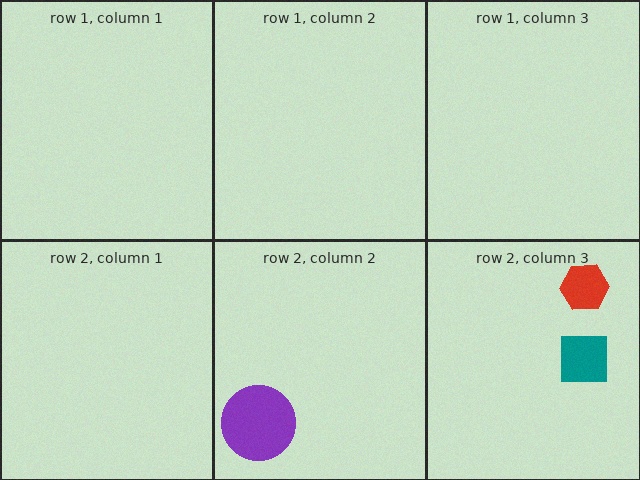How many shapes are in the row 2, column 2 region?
1.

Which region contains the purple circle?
The row 2, column 2 region.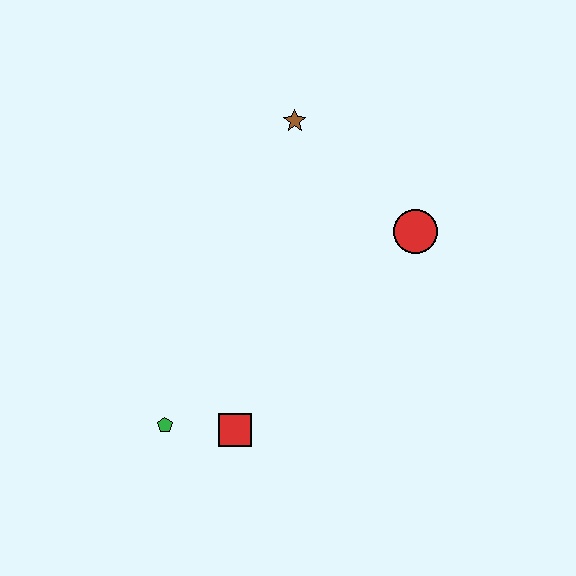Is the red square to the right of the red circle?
No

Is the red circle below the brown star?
Yes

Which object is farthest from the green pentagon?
The brown star is farthest from the green pentagon.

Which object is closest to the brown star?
The red circle is closest to the brown star.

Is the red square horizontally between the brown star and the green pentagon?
Yes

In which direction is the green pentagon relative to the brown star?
The green pentagon is below the brown star.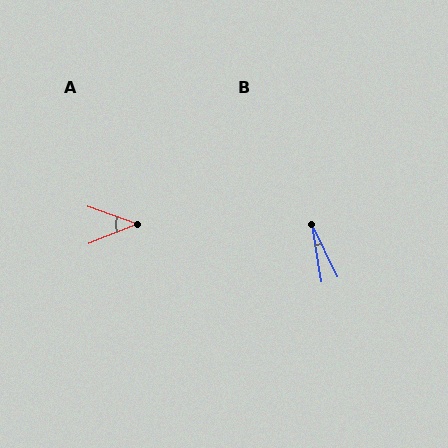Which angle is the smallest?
B, at approximately 16 degrees.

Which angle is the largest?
A, at approximately 42 degrees.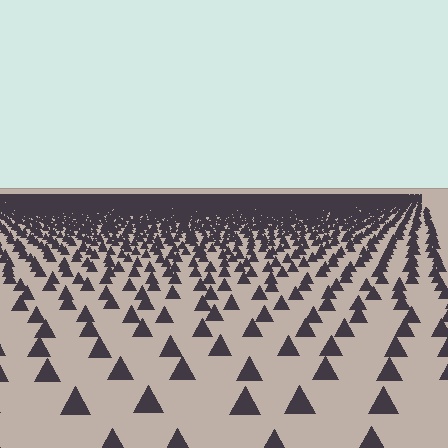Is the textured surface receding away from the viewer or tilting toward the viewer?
The surface is receding away from the viewer. Texture elements get smaller and denser toward the top.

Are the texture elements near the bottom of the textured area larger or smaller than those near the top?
Larger. Near the bottom, elements are closer to the viewer and appear at a bigger on-screen size.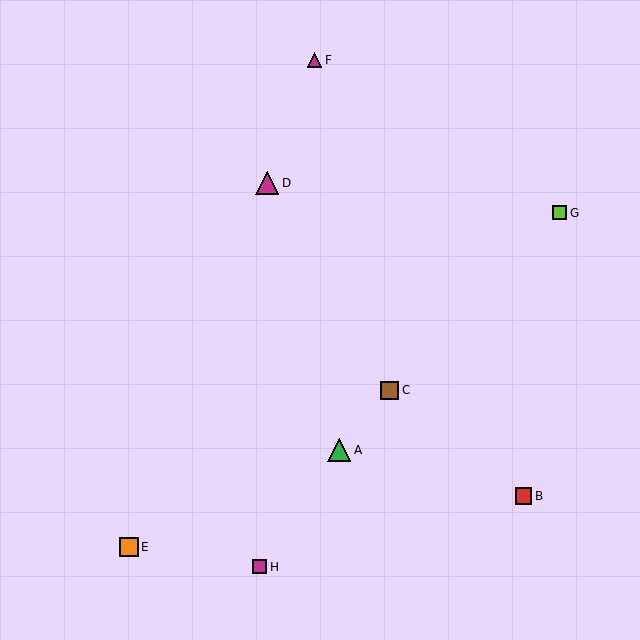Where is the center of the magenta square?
The center of the magenta square is at (260, 567).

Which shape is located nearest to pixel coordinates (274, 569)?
The magenta square (labeled H) at (260, 567) is nearest to that location.